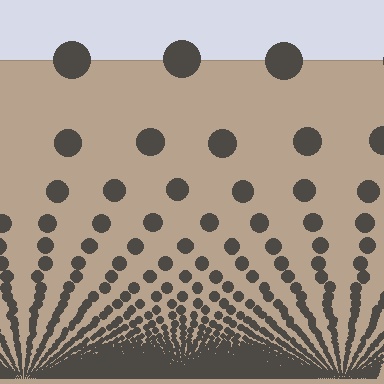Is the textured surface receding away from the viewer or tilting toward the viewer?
The surface appears to tilt toward the viewer. Texture elements get larger and sparser toward the top.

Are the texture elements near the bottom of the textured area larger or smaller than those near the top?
Smaller. The gradient is inverted — elements near the bottom are smaller and denser.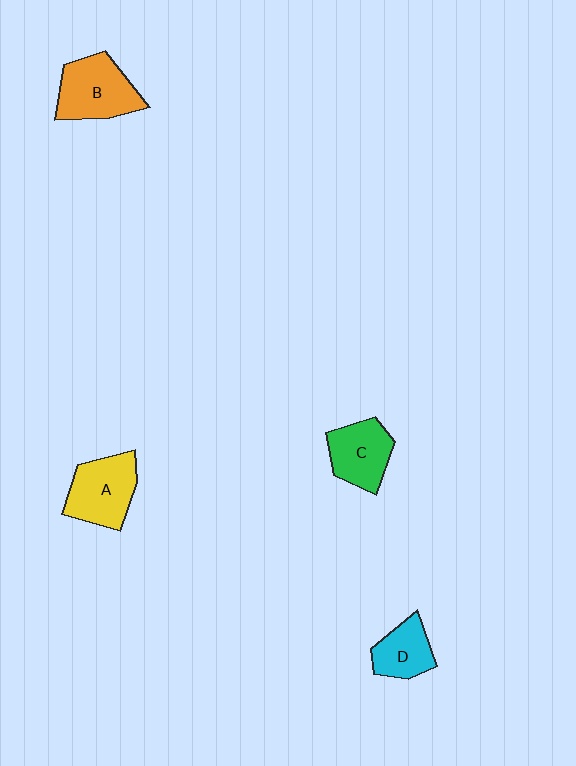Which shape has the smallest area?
Shape D (cyan).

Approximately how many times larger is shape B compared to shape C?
Approximately 1.2 times.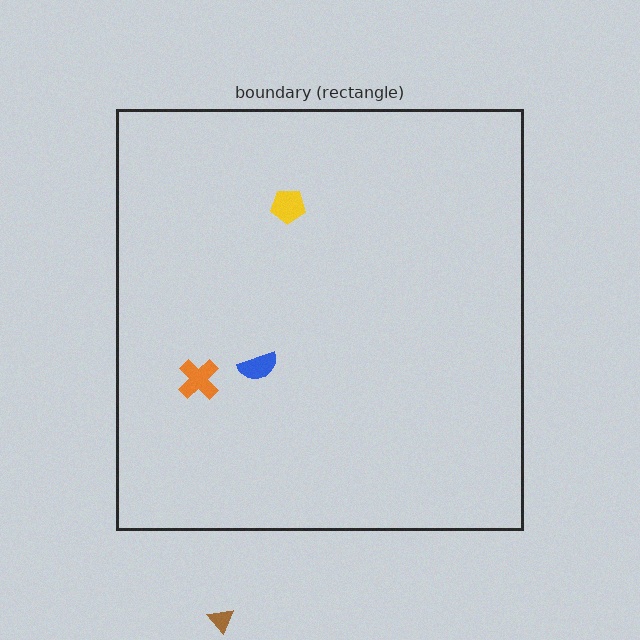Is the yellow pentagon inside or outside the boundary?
Inside.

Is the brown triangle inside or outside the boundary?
Outside.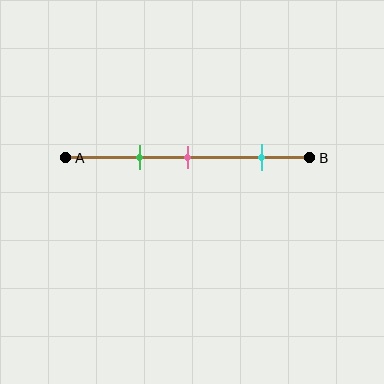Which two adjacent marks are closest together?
The green and pink marks are the closest adjacent pair.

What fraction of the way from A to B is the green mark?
The green mark is approximately 30% (0.3) of the way from A to B.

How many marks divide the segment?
There are 3 marks dividing the segment.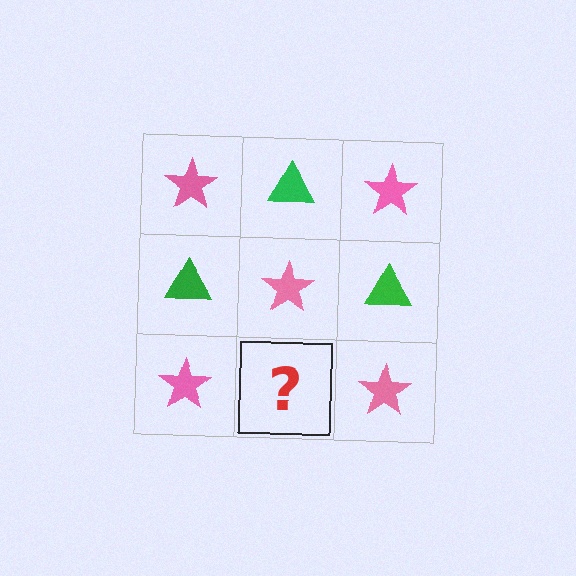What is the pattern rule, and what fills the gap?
The rule is that it alternates pink star and green triangle in a checkerboard pattern. The gap should be filled with a green triangle.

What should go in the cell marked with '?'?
The missing cell should contain a green triangle.